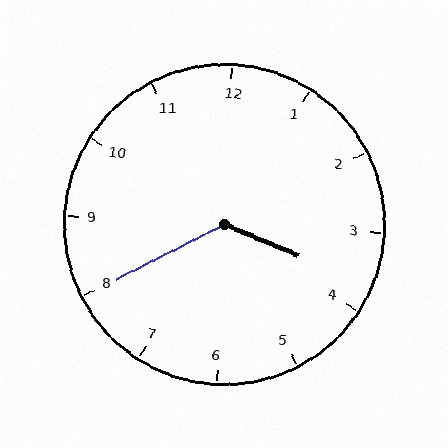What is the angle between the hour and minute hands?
Approximately 130 degrees.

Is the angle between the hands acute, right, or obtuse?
It is obtuse.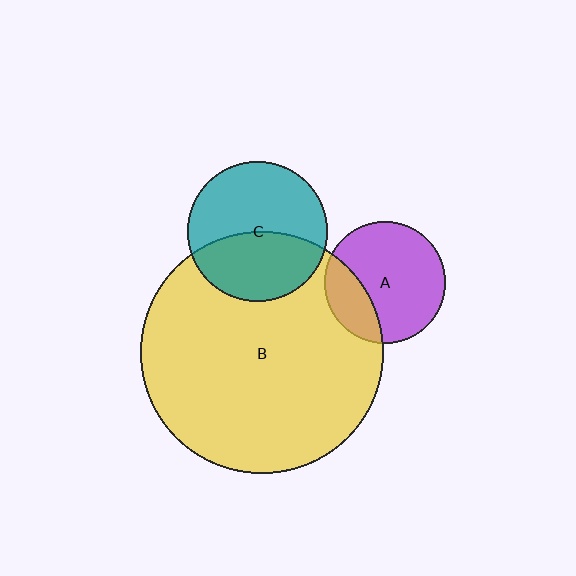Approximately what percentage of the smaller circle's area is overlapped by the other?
Approximately 45%.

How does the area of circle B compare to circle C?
Approximately 3.0 times.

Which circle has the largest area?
Circle B (yellow).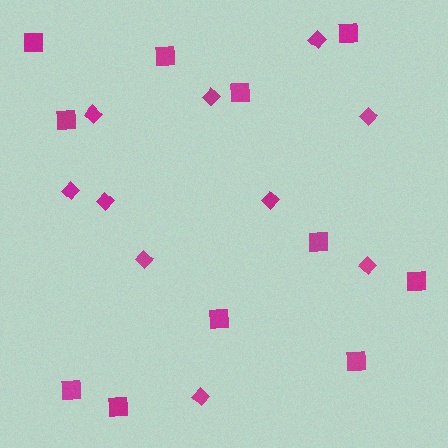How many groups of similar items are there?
There are 2 groups: one group of diamonds (10) and one group of squares (11).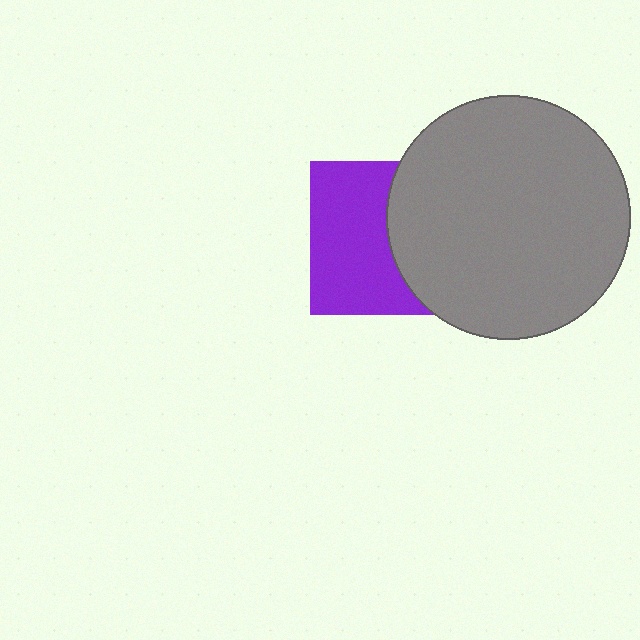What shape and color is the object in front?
The object in front is a gray circle.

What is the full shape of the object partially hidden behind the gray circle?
The partially hidden object is a purple square.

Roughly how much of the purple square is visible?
About half of it is visible (roughly 56%).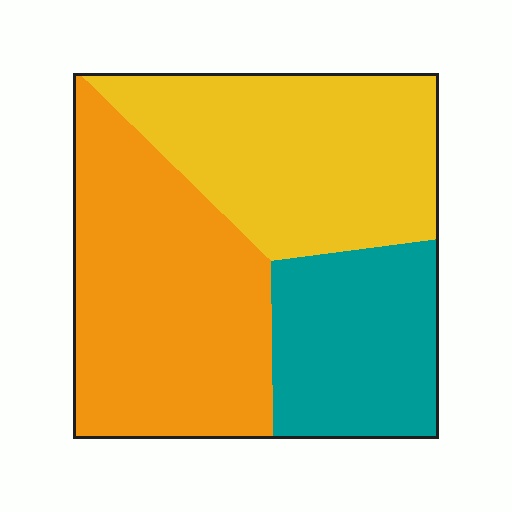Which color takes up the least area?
Teal, at roughly 25%.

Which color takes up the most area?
Orange, at roughly 40%.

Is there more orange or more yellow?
Orange.